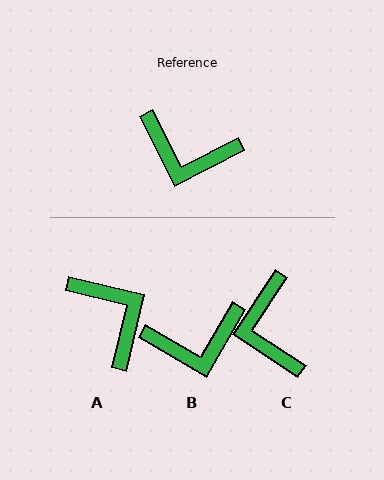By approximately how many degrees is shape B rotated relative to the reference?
Approximately 33 degrees counter-clockwise.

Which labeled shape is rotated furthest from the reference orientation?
A, about 139 degrees away.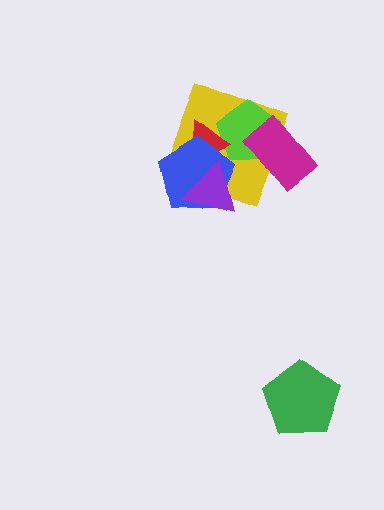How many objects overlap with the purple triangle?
3 objects overlap with the purple triangle.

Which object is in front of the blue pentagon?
The purple triangle is in front of the blue pentagon.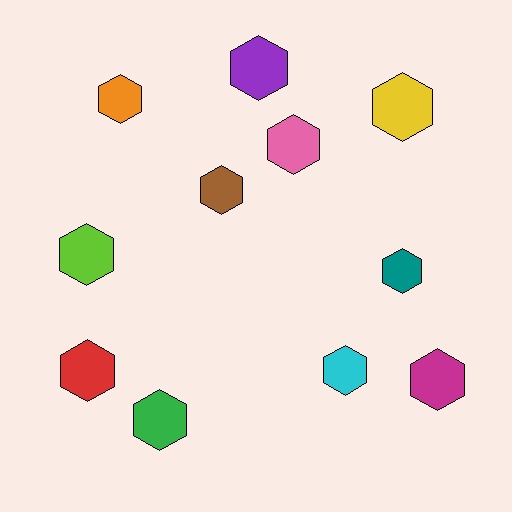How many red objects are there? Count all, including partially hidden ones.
There is 1 red object.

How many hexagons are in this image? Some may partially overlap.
There are 11 hexagons.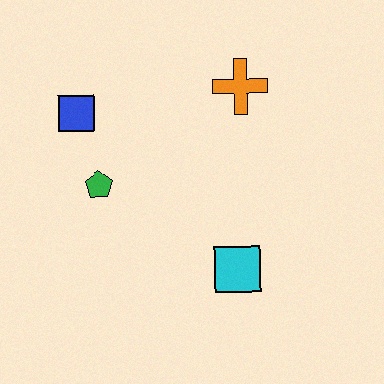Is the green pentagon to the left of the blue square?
No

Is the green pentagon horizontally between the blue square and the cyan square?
Yes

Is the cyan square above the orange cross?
No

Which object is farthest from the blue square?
The cyan square is farthest from the blue square.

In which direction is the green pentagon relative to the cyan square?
The green pentagon is to the left of the cyan square.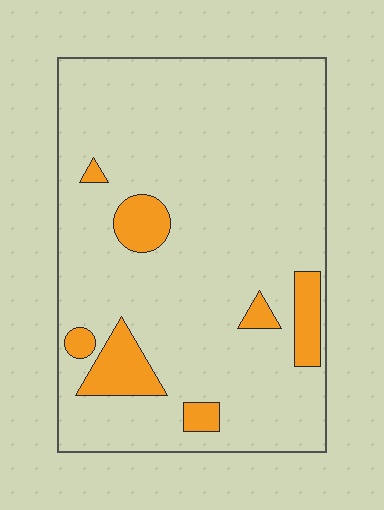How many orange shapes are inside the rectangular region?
7.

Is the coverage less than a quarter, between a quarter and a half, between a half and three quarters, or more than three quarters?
Less than a quarter.